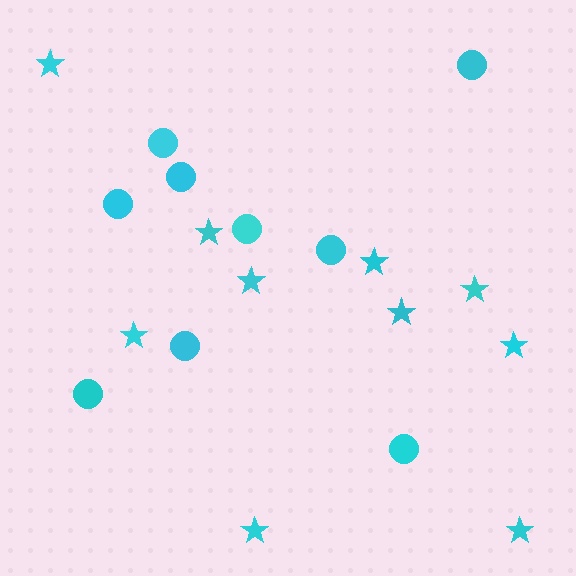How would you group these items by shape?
There are 2 groups: one group of circles (9) and one group of stars (10).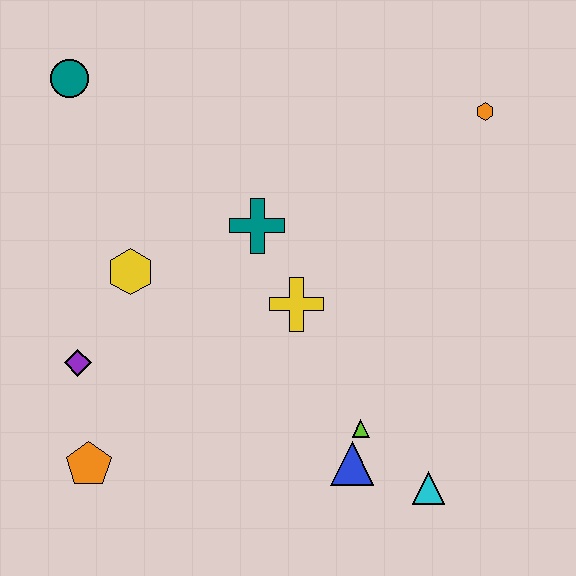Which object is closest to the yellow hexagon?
The purple diamond is closest to the yellow hexagon.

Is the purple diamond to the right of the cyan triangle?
No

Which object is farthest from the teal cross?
The cyan triangle is farthest from the teal cross.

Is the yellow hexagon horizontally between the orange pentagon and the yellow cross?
Yes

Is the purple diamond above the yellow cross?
No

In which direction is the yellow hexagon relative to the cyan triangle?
The yellow hexagon is to the left of the cyan triangle.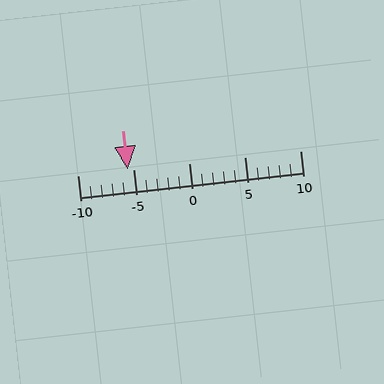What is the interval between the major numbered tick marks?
The major tick marks are spaced 5 units apart.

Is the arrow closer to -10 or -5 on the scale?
The arrow is closer to -5.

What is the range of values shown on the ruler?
The ruler shows values from -10 to 10.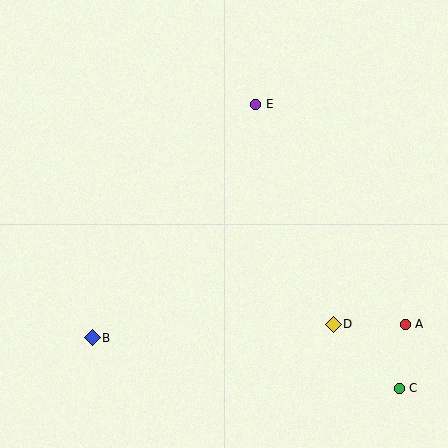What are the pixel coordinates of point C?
Point C is at (399, 388).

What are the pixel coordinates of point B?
Point B is at (92, 338).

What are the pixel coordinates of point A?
Point A is at (405, 324).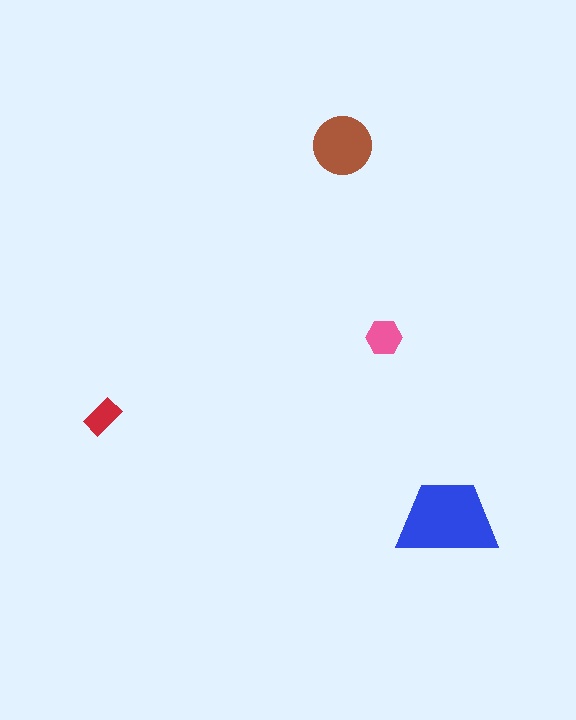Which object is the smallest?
The red rectangle.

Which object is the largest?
The blue trapezoid.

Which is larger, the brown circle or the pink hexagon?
The brown circle.